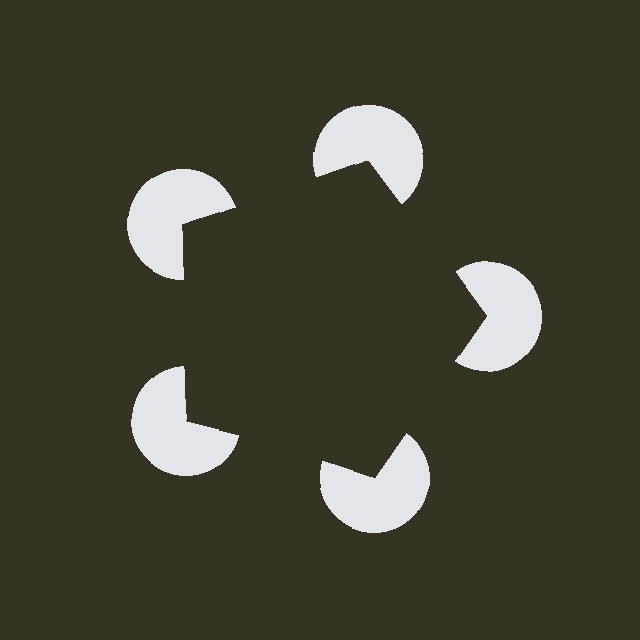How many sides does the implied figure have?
5 sides.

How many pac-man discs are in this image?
There are 5 — one at each vertex of the illusory pentagon.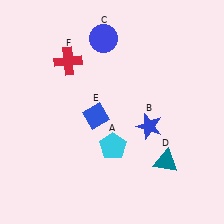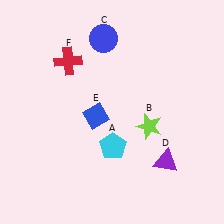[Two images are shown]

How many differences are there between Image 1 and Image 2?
There are 2 differences between the two images.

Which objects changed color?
B changed from blue to lime. D changed from teal to purple.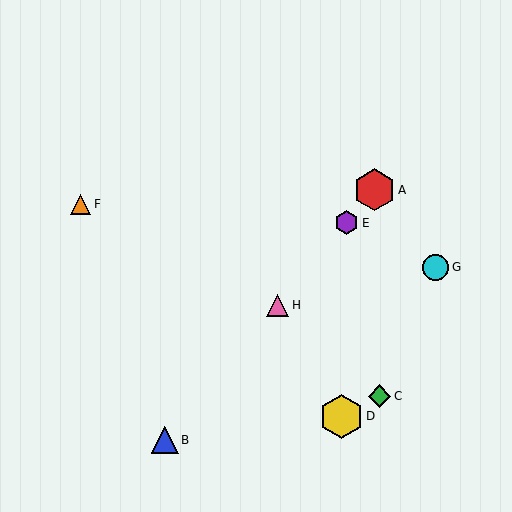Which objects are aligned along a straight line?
Objects A, B, E, H are aligned along a straight line.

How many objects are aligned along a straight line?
4 objects (A, B, E, H) are aligned along a straight line.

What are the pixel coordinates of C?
Object C is at (380, 396).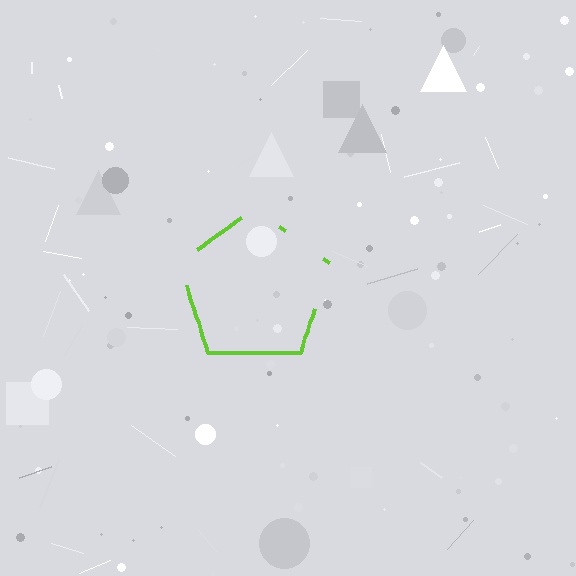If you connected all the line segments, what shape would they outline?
They would outline a pentagon.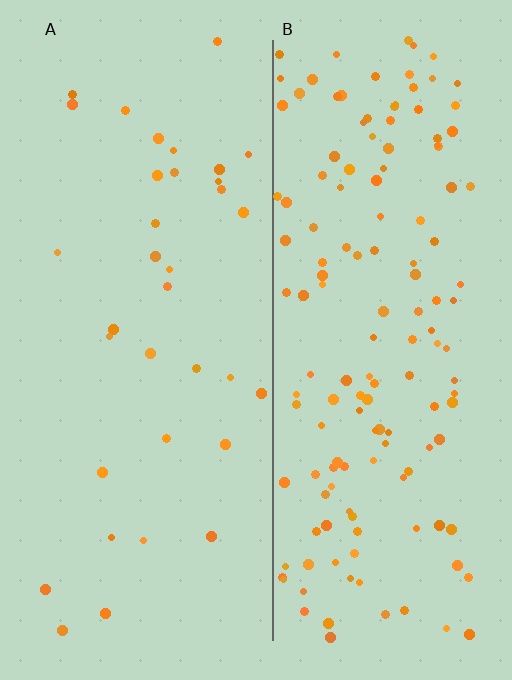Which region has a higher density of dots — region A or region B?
B (the right).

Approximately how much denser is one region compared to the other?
Approximately 4.3× — region B over region A.